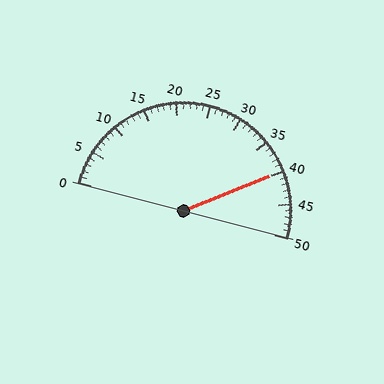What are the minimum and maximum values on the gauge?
The gauge ranges from 0 to 50.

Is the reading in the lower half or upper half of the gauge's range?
The reading is in the upper half of the range (0 to 50).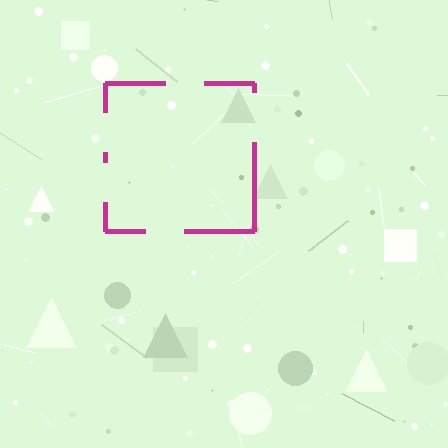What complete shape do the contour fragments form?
The contour fragments form a square.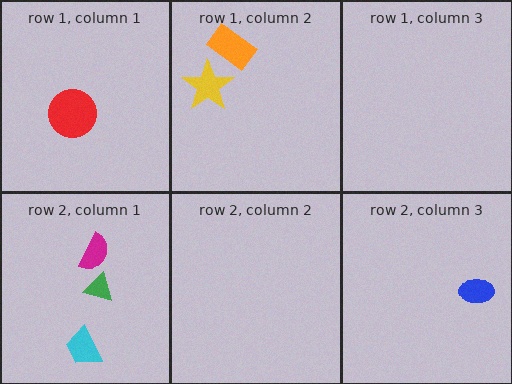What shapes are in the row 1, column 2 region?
The yellow star, the orange rectangle.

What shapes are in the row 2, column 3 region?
The blue ellipse.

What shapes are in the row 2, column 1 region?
The magenta semicircle, the cyan trapezoid, the green triangle.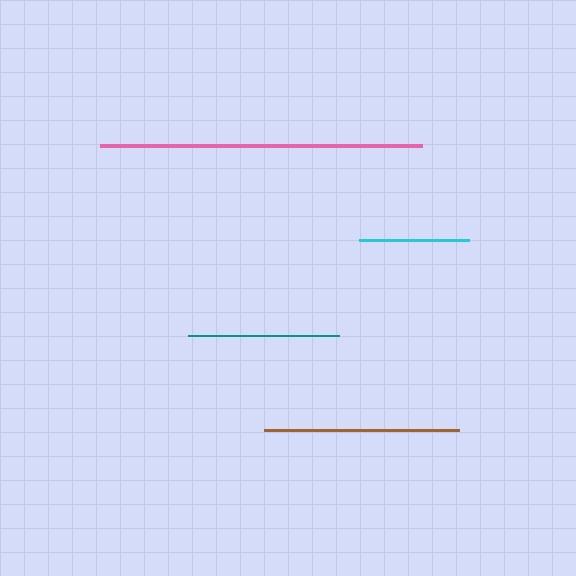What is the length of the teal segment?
The teal segment is approximately 151 pixels long.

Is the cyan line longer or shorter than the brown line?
The brown line is longer than the cyan line.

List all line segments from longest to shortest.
From longest to shortest: pink, brown, teal, cyan.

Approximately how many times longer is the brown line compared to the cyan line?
The brown line is approximately 1.8 times the length of the cyan line.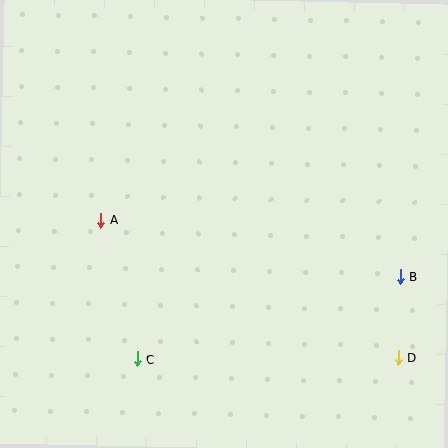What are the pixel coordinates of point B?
Point B is at (400, 276).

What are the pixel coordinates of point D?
Point D is at (399, 357).